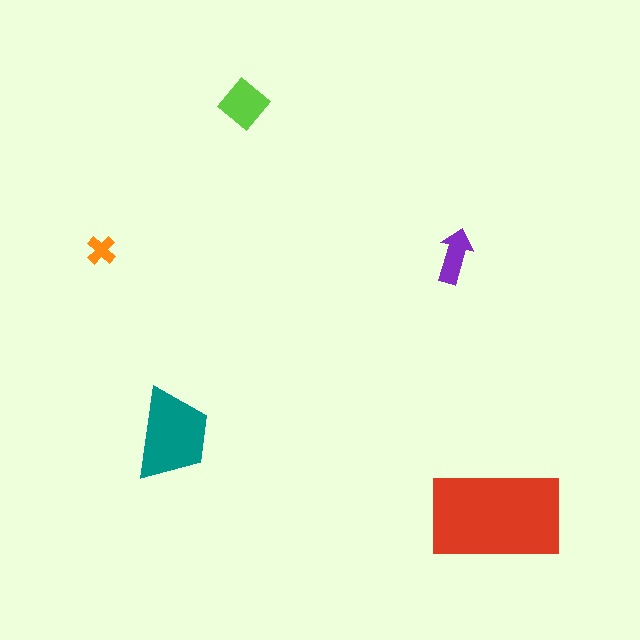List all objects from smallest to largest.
The orange cross, the purple arrow, the lime diamond, the teal trapezoid, the red rectangle.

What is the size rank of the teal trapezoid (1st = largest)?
2nd.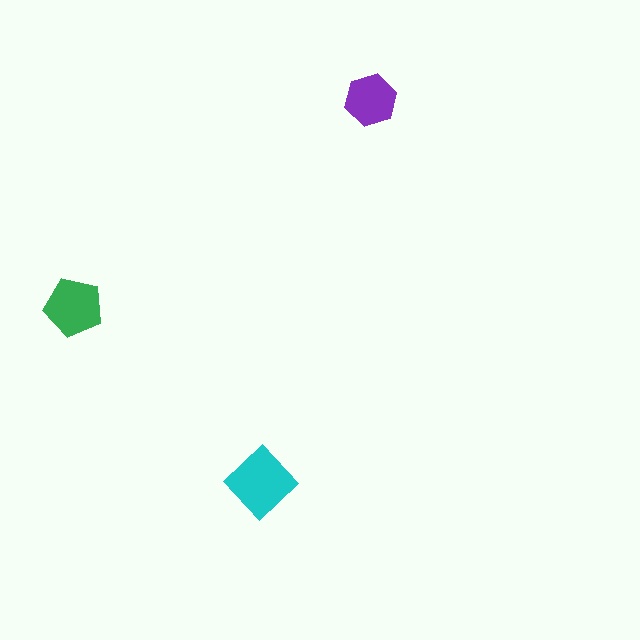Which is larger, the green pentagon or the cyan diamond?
The cyan diamond.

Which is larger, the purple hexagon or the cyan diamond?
The cyan diamond.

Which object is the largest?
The cyan diamond.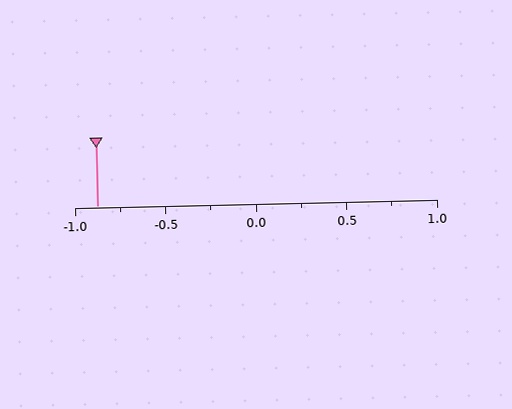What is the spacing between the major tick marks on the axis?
The major ticks are spaced 0.5 apart.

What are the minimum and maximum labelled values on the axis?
The axis runs from -1.0 to 1.0.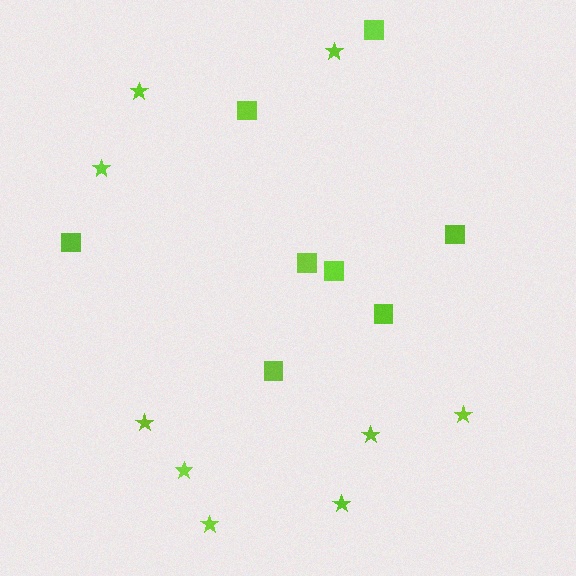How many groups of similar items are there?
There are 2 groups: one group of squares (8) and one group of stars (9).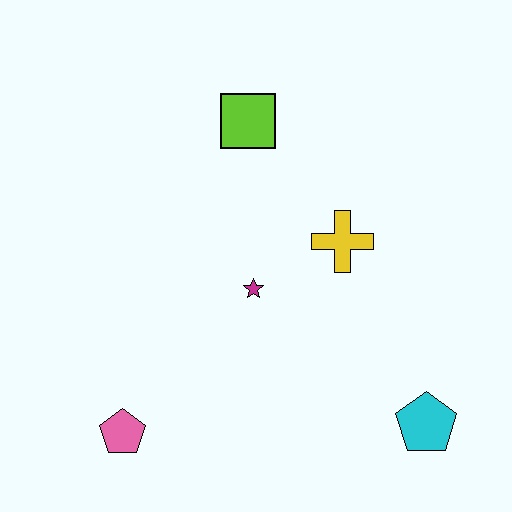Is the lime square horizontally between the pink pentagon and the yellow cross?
Yes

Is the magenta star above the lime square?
No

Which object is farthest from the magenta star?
The cyan pentagon is farthest from the magenta star.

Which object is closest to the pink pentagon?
The magenta star is closest to the pink pentagon.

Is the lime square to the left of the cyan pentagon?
Yes